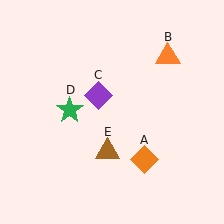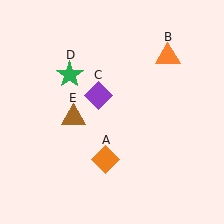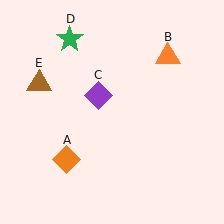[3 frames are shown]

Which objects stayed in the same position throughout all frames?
Orange triangle (object B) and purple diamond (object C) remained stationary.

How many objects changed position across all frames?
3 objects changed position: orange diamond (object A), green star (object D), brown triangle (object E).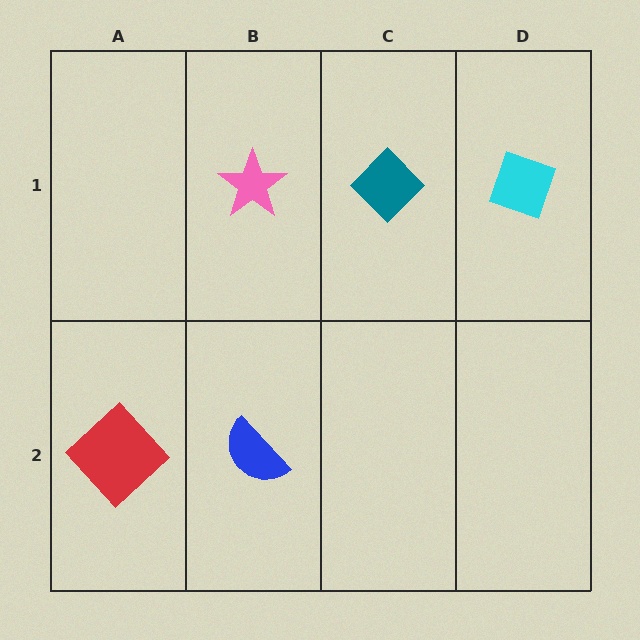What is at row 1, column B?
A pink star.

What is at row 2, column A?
A red diamond.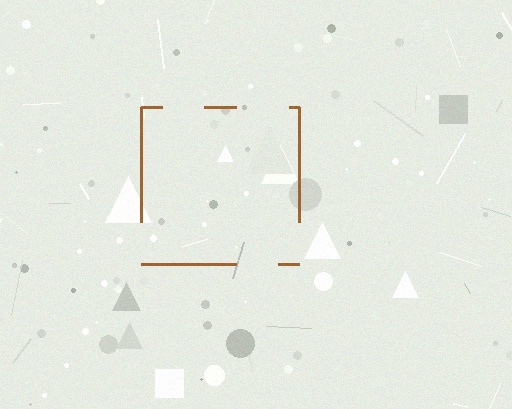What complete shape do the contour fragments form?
The contour fragments form a square.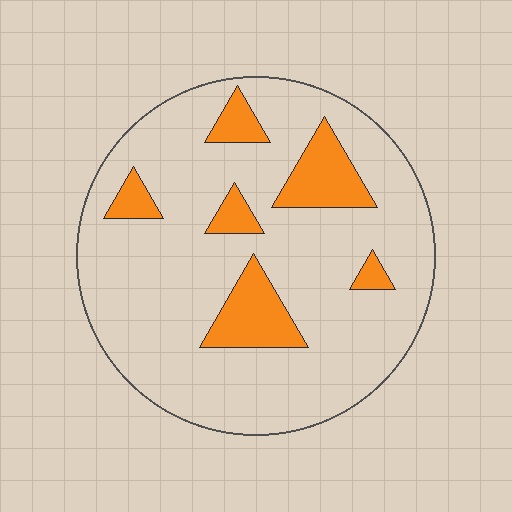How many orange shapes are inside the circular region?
6.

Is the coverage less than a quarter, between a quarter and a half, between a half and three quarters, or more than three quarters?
Less than a quarter.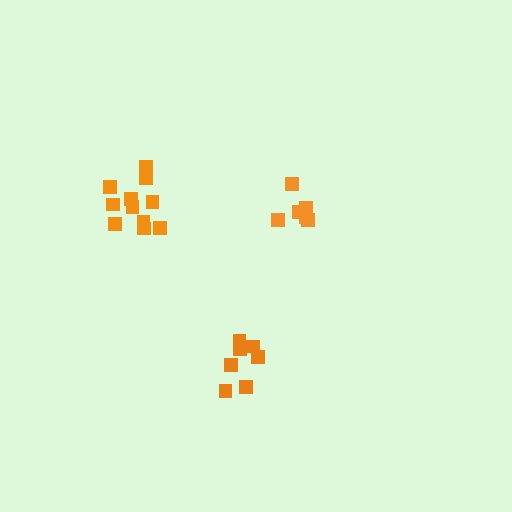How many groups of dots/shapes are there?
There are 3 groups.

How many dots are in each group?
Group 1: 11 dots, Group 2: 6 dots, Group 3: 7 dots (24 total).